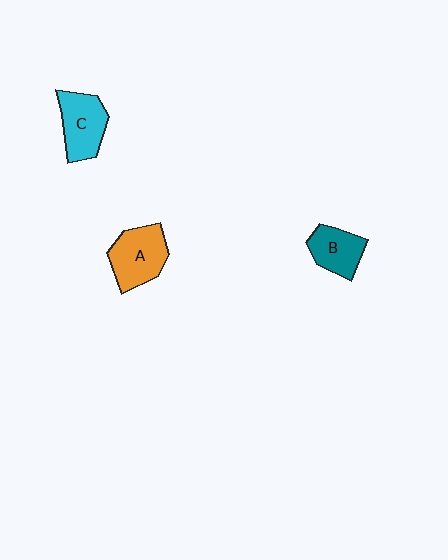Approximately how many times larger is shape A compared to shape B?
Approximately 1.3 times.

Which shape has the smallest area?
Shape B (teal).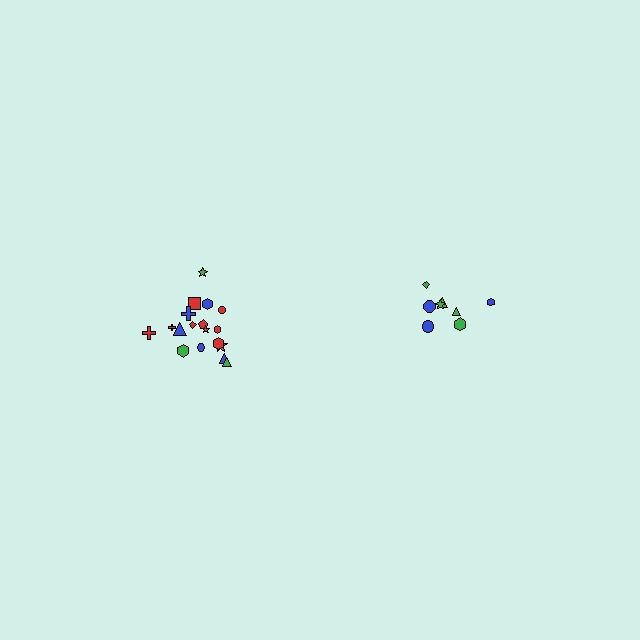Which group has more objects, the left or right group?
The left group.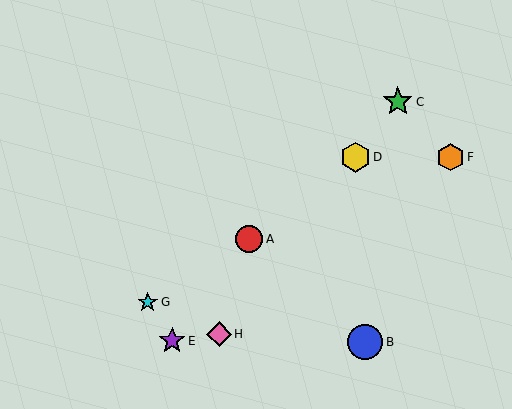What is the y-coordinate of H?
Object H is at y≈334.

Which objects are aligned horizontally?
Objects D, F are aligned horizontally.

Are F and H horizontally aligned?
No, F is at y≈157 and H is at y≈334.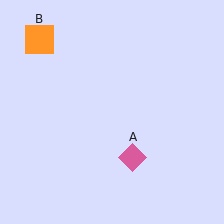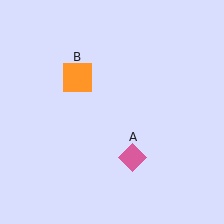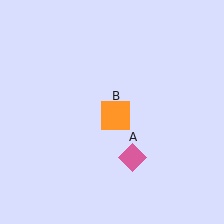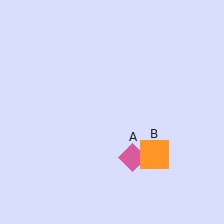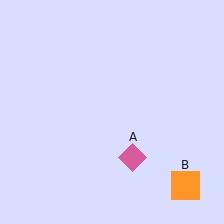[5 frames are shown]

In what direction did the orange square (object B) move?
The orange square (object B) moved down and to the right.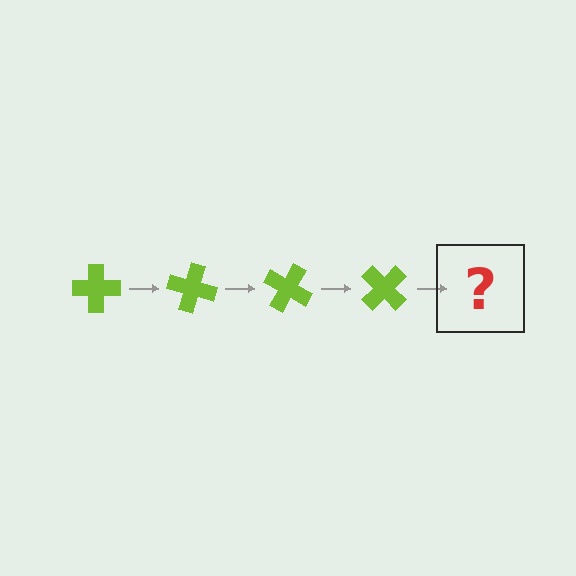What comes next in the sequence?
The next element should be a lime cross rotated 60 degrees.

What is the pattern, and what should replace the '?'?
The pattern is that the cross rotates 15 degrees each step. The '?' should be a lime cross rotated 60 degrees.